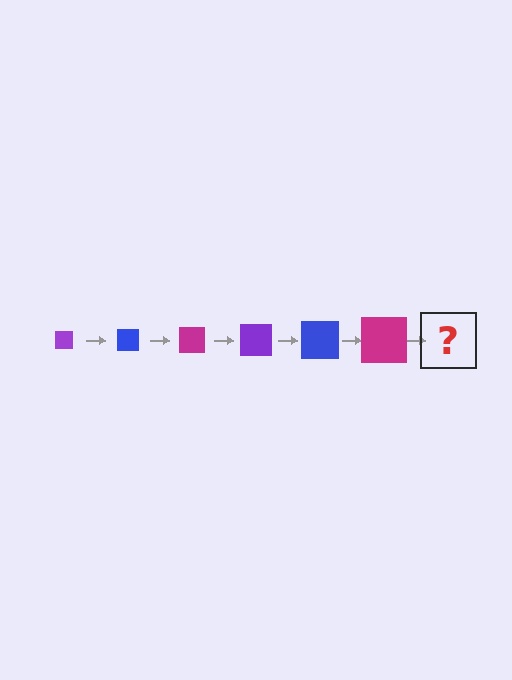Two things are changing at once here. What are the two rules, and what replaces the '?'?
The two rules are that the square grows larger each step and the color cycles through purple, blue, and magenta. The '?' should be a purple square, larger than the previous one.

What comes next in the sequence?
The next element should be a purple square, larger than the previous one.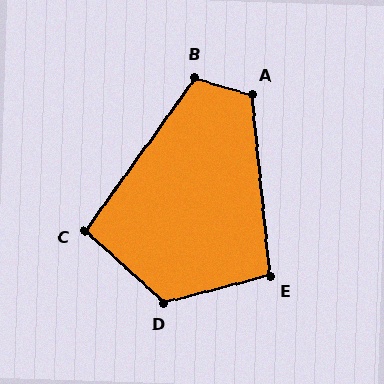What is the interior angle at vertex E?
Approximately 99 degrees (obtuse).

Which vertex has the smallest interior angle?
C, at approximately 97 degrees.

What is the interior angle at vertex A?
Approximately 112 degrees (obtuse).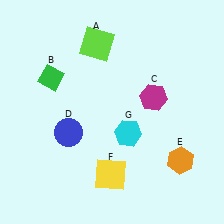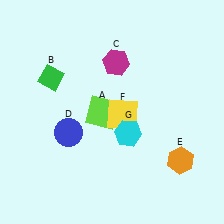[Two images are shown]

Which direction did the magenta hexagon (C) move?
The magenta hexagon (C) moved left.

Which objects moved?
The objects that moved are: the lime square (A), the magenta hexagon (C), the yellow square (F).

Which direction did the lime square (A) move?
The lime square (A) moved down.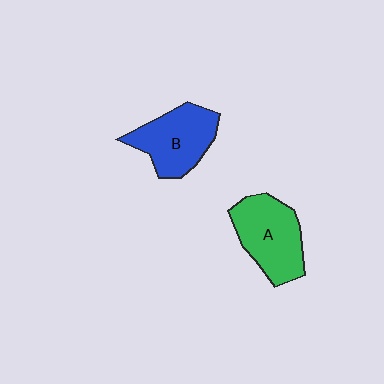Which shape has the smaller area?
Shape B (blue).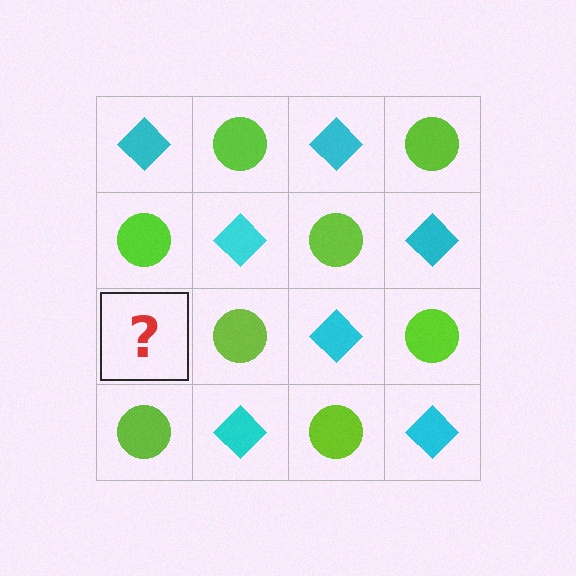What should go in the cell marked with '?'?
The missing cell should contain a cyan diamond.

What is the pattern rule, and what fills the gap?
The rule is that it alternates cyan diamond and lime circle in a checkerboard pattern. The gap should be filled with a cyan diamond.